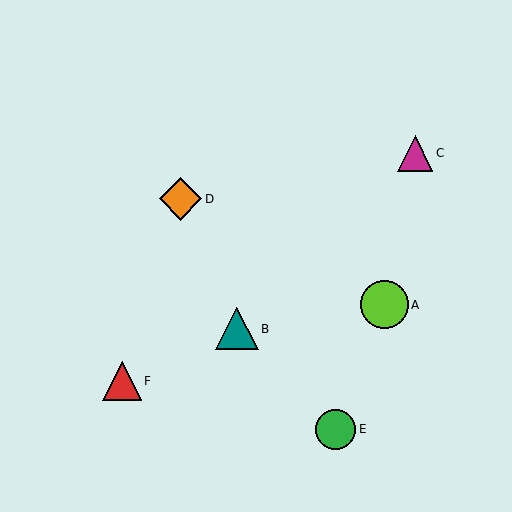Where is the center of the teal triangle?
The center of the teal triangle is at (237, 329).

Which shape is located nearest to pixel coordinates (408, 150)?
The magenta triangle (labeled C) at (415, 153) is nearest to that location.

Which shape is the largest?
The lime circle (labeled A) is the largest.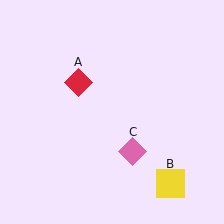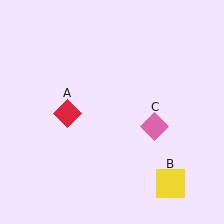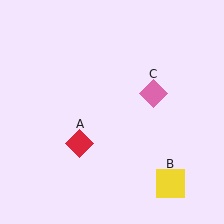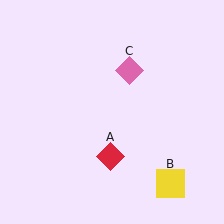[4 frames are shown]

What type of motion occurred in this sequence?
The red diamond (object A), pink diamond (object C) rotated counterclockwise around the center of the scene.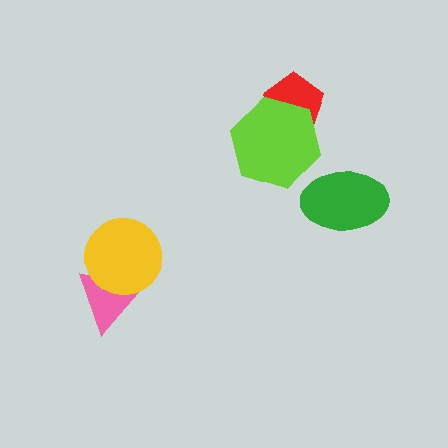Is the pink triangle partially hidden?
Yes, it is partially covered by another shape.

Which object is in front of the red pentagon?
The lime hexagon is in front of the red pentagon.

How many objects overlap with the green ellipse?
0 objects overlap with the green ellipse.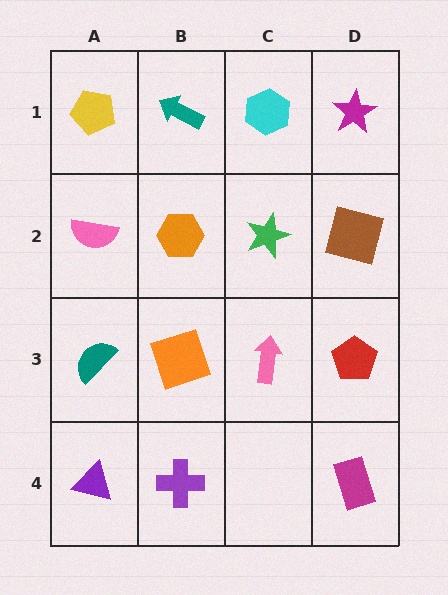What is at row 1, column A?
A yellow pentagon.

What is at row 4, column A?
A purple triangle.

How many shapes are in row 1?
4 shapes.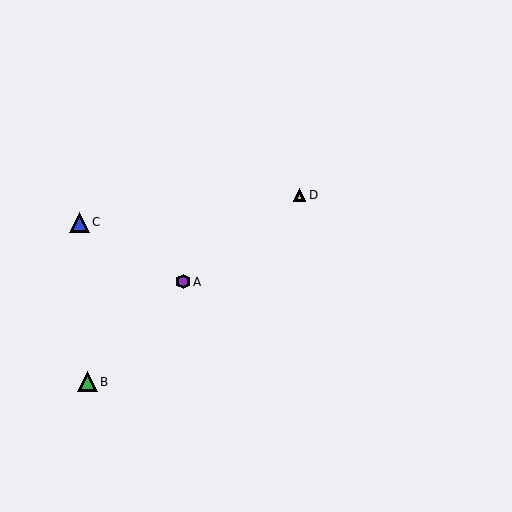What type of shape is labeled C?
Shape C is a blue triangle.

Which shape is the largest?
The green triangle (labeled B) is the largest.